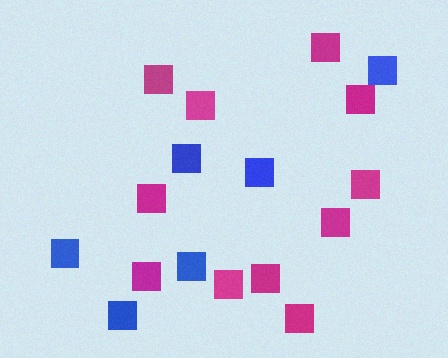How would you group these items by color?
There are 2 groups: one group of blue squares (6) and one group of magenta squares (11).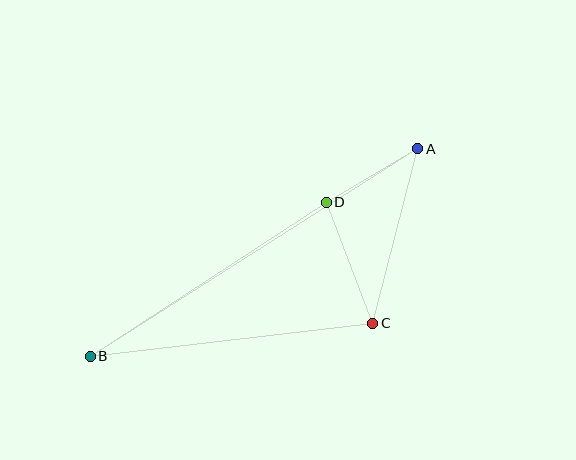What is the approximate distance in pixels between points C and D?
The distance between C and D is approximately 130 pixels.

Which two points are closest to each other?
Points A and D are closest to each other.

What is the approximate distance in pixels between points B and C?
The distance between B and C is approximately 284 pixels.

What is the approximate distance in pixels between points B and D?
The distance between B and D is approximately 282 pixels.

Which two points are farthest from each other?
Points A and B are farthest from each other.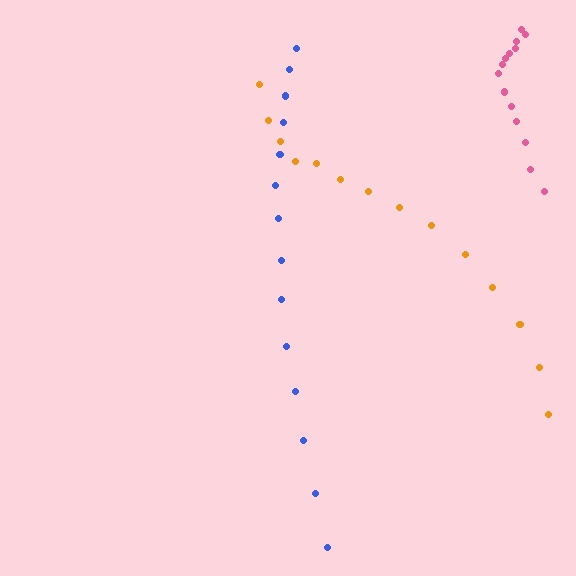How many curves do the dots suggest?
There are 3 distinct paths.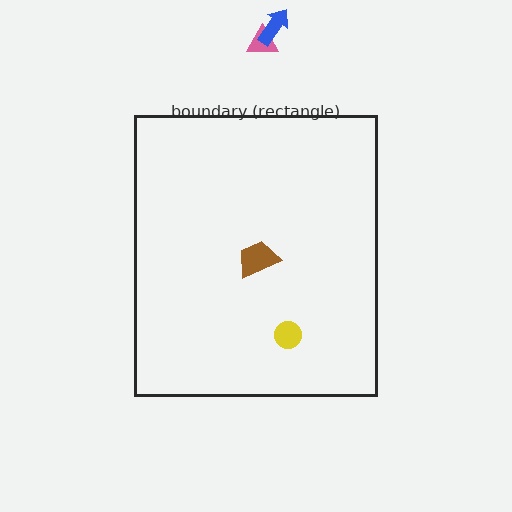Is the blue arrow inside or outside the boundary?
Outside.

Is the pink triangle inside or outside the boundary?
Outside.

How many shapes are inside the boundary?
2 inside, 2 outside.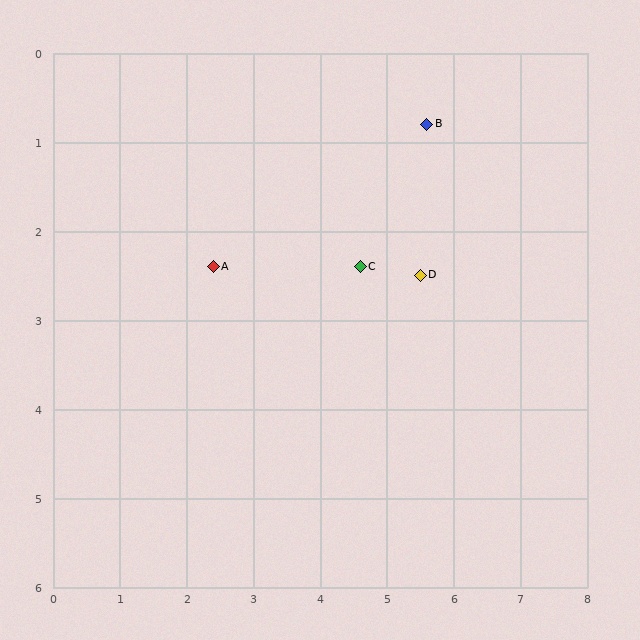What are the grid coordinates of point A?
Point A is at approximately (2.4, 2.4).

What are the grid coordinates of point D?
Point D is at approximately (5.5, 2.5).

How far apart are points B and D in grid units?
Points B and D are about 1.7 grid units apart.